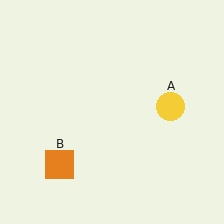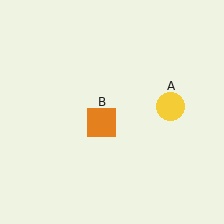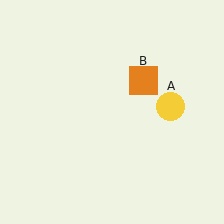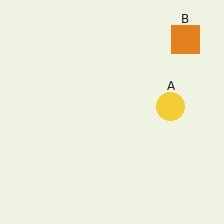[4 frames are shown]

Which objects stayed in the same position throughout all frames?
Yellow circle (object A) remained stationary.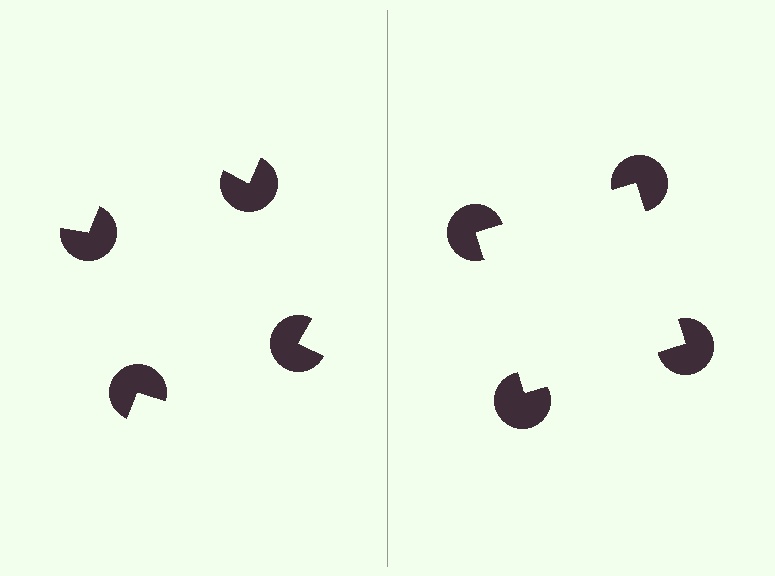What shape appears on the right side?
An illusory square.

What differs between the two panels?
The pac-man discs are positioned identically on both sides; only the wedge orientations differ. On the right they align to a square; on the left they are misaligned.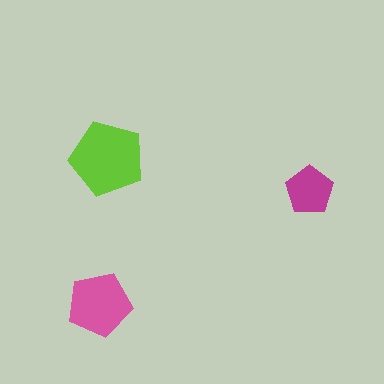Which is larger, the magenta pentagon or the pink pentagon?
The pink one.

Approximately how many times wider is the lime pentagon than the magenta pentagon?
About 1.5 times wider.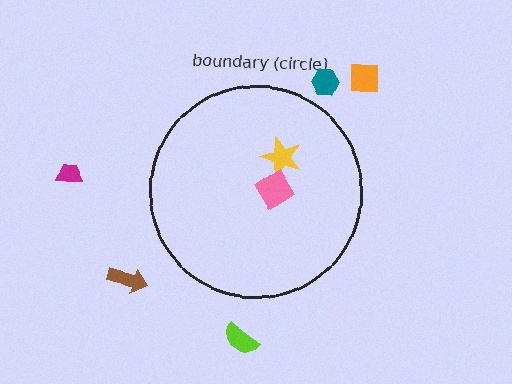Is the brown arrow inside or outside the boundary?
Outside.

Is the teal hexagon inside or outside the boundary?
Outside.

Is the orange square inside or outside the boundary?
Outside.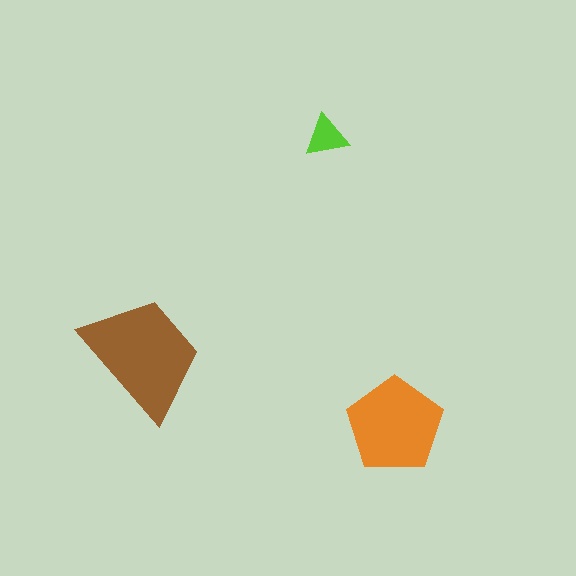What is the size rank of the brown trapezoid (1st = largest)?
1st.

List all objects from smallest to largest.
The lime triangle, the orange pentagon, the brown trapezoid.